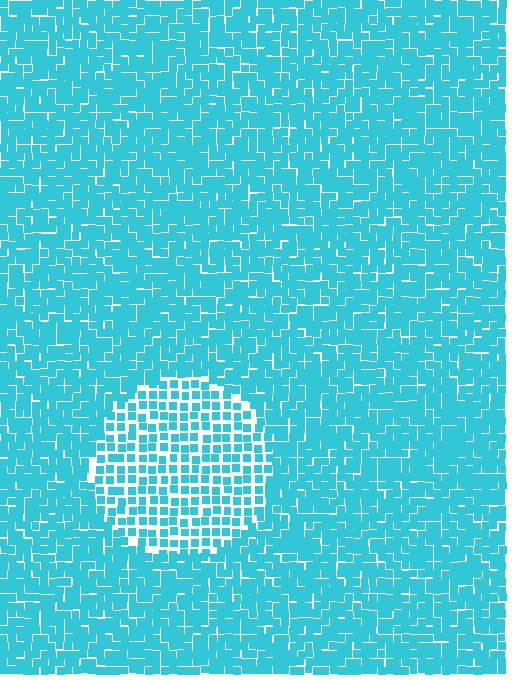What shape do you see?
I see a circle.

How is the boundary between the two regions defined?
The boundary is defined by a change in element density (approximately 1.7x ratio). All elements are the same color, size, and shape.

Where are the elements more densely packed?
The elements are more densely packed outside the circle boundary.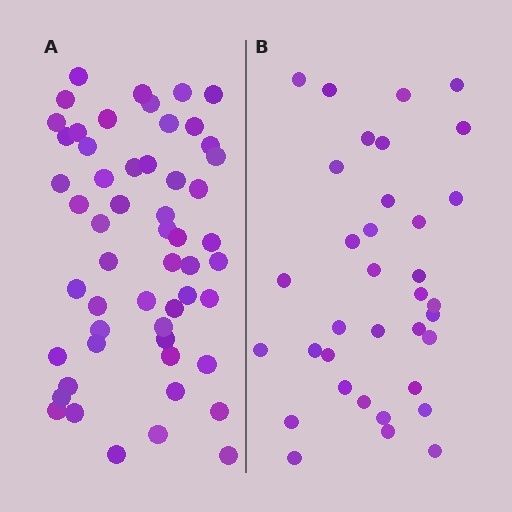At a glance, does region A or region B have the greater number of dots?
Region A (the left region) has more dots.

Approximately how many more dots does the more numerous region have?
Region A has approximately 20 more dots than region B.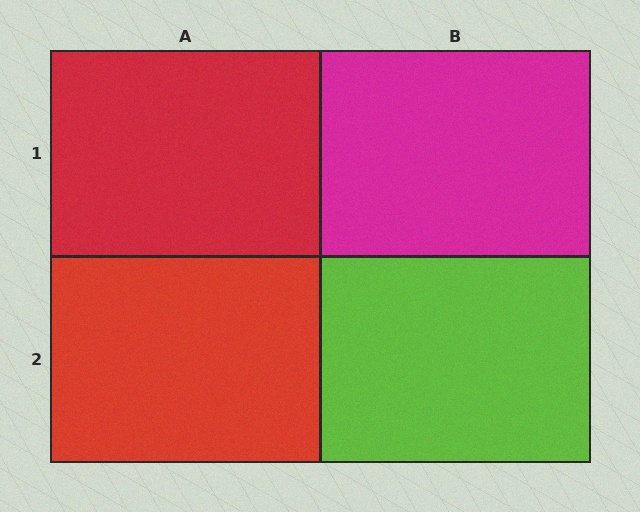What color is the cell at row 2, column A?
Red.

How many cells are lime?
1 cell is lime.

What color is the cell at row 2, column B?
Lime.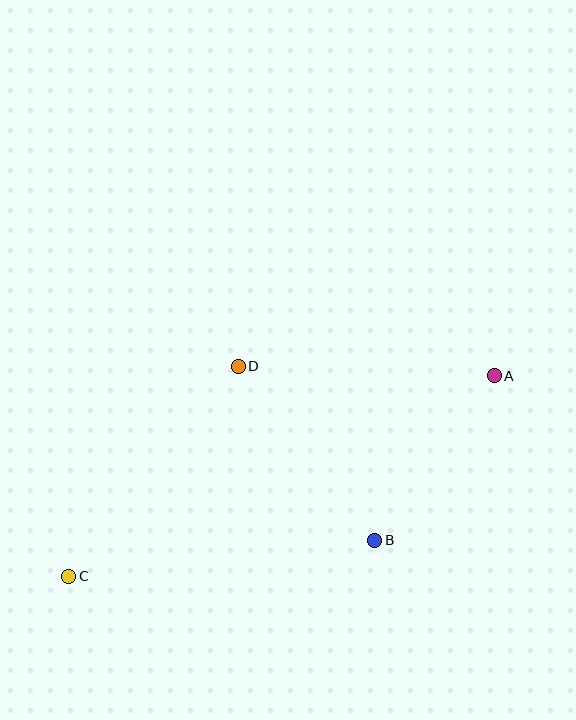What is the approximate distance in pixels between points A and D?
The distance between A and D is approximately 256 pixels.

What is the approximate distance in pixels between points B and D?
The distance between B and D is approximately 221 pixels.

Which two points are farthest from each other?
Points A and C are farthest from each other.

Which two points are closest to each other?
Points A and B are closest to each other.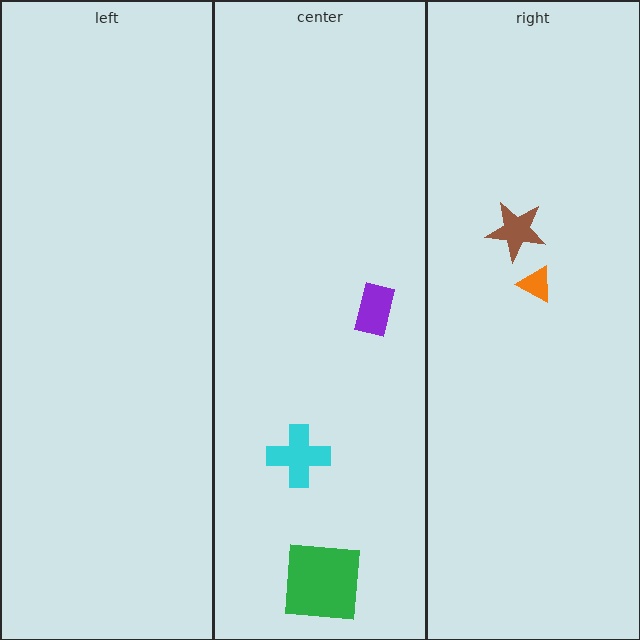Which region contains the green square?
The center region.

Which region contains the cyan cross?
The center region.